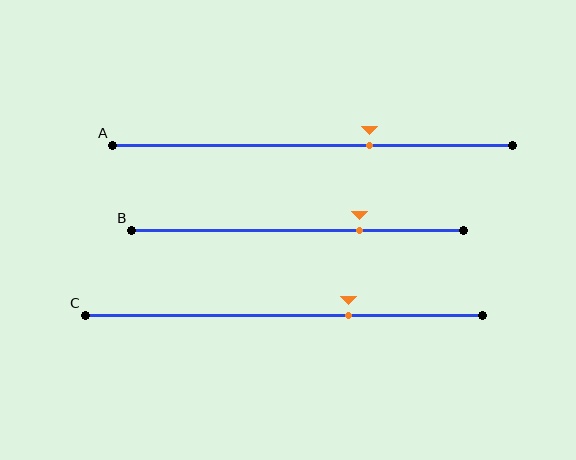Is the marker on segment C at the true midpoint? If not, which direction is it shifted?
No, the marker on segment C is shifted to the right by about 16% of the segment length.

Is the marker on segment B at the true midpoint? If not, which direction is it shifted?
No, the marker on segment B is shifted to the right by about 19% of the segment length.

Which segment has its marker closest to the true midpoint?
Segment A has its marker closest to the true midpoint.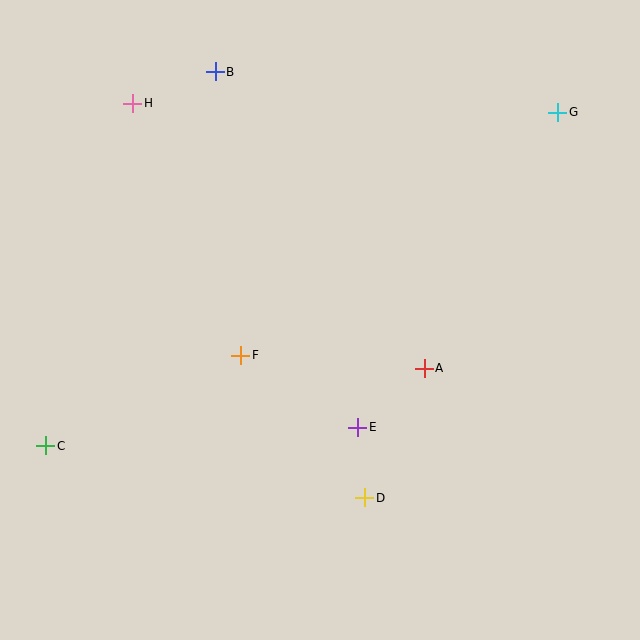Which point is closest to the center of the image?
Point F at (241, 355) is closest to the center.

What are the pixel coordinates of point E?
Point E is at (357, 427).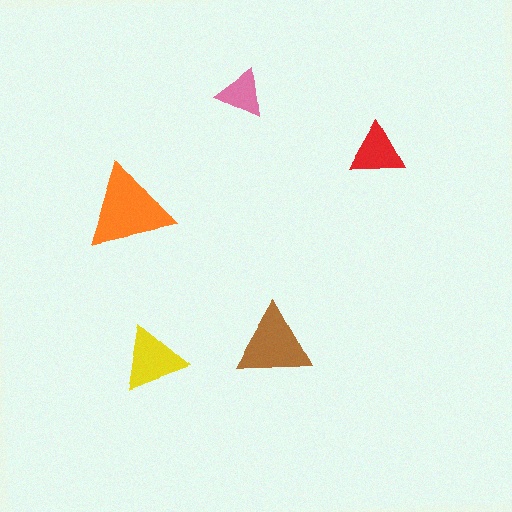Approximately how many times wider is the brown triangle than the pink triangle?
About 1.5 times wider.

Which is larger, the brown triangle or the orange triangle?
The orange one.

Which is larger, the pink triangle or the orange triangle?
The orange one.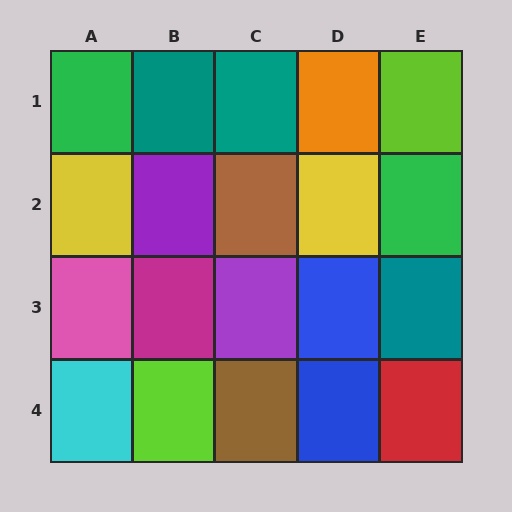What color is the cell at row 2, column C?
Brown.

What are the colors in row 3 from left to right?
Pink, magenta, purple, blue, teal.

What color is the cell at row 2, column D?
Yellow.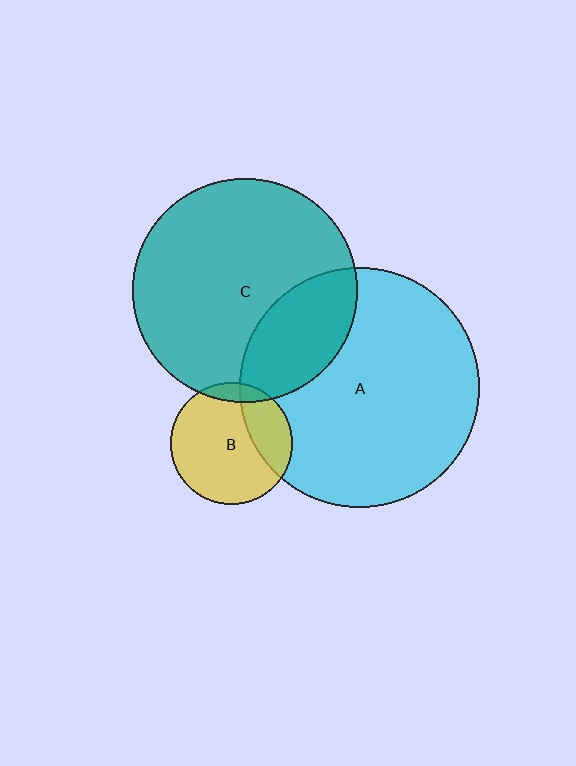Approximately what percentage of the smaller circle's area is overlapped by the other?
Approximately 10%.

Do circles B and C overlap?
Yes.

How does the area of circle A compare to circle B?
Approximately 3.9 times.